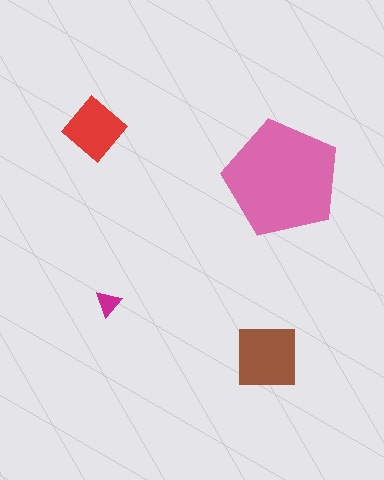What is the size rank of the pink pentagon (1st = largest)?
1st.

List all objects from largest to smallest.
The pink pentagon, the brown square, the red diamond, the magenta triangle.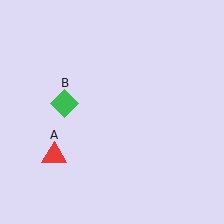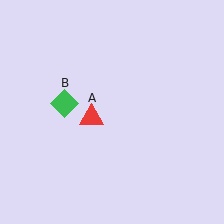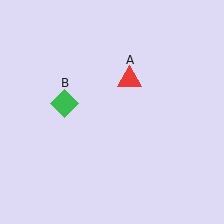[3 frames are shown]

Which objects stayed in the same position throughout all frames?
Green diamond (object B) remained stationary.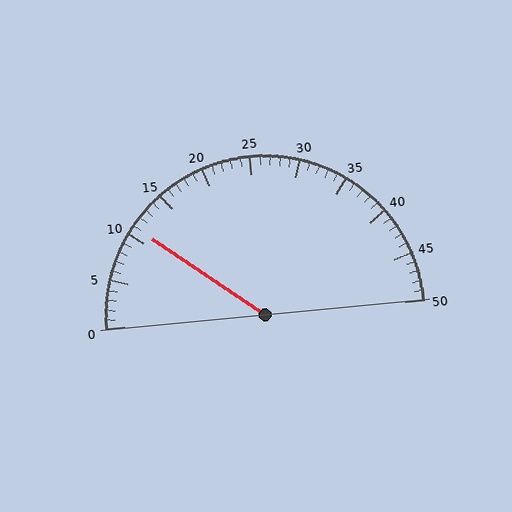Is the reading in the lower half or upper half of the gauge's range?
The reading is in the lower half of the range (0 to 50).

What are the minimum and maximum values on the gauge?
The gauge ranges from 0 to 50.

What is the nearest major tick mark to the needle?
The nearest major tick mark is 10.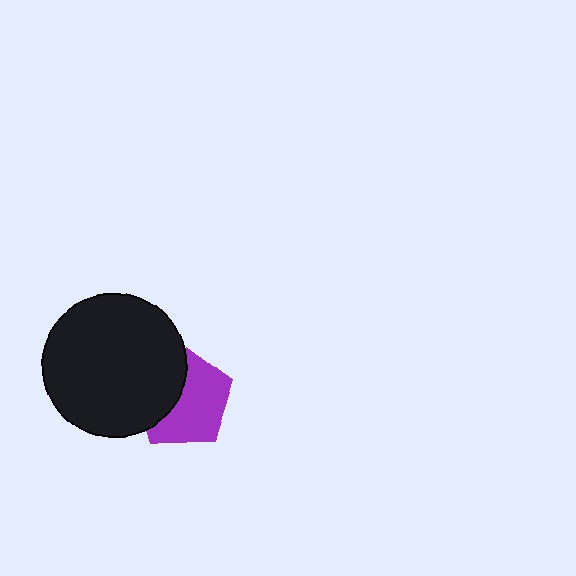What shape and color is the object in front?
The object in front is a black circle.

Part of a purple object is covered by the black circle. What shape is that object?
It is a pentagon.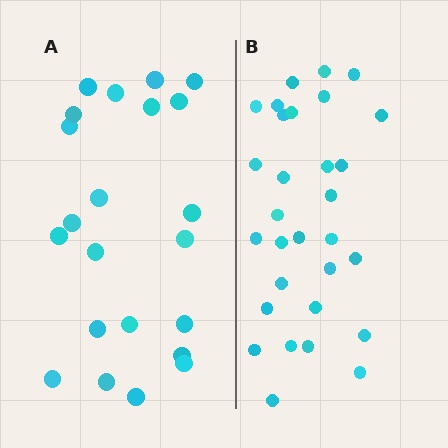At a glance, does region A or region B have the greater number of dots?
Region B (the right region) has more dots.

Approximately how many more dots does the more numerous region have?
Region B has roughly 8 or so more dots than region A.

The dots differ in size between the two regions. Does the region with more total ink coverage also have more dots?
No. Region A has more total ink coverage because its dots are larger, but region B actually contains more individual dots. Total area can be misleading — the number of items is what matters here.